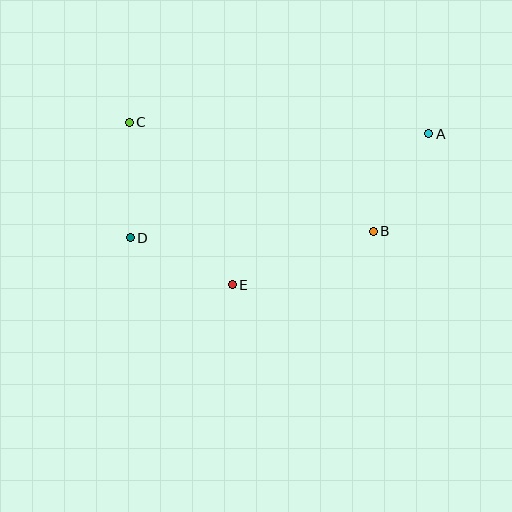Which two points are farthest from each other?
Points A and D are farthest from each other.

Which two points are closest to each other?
Points D and E are closest to each other.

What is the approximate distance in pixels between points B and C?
The distance between B and C is approximately 267 pixels.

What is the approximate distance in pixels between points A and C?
The distance between A and C is approximately 300 pixels.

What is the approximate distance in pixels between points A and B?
The distance between A and B is approximately 112 pixels.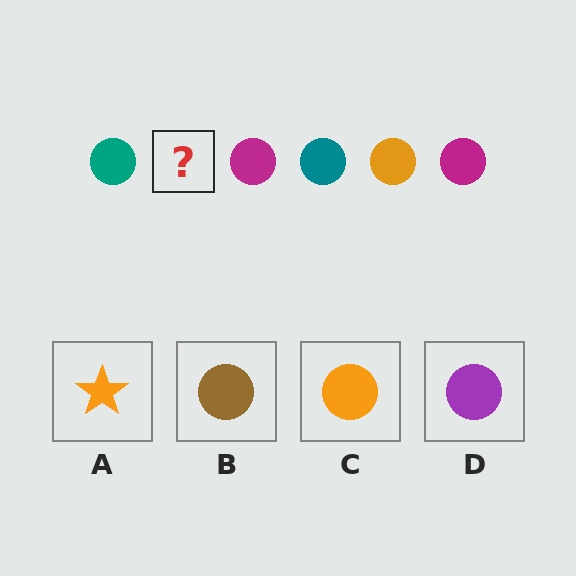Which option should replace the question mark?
Option C.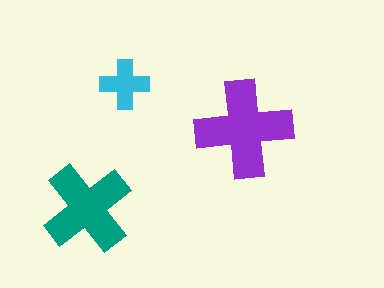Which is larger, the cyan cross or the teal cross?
The teal one.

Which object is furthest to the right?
The purple cross is rightmost.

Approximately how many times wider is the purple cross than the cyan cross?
About 2 times wider.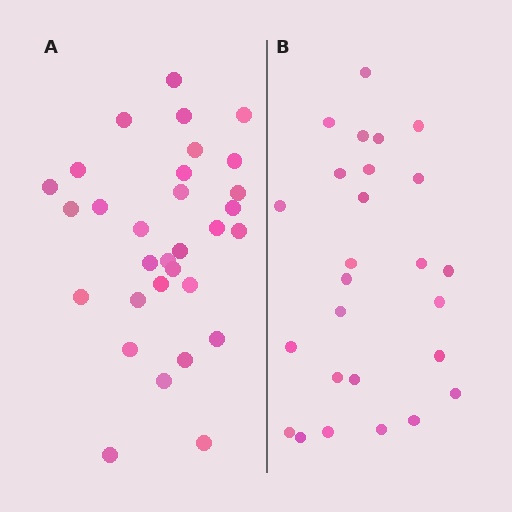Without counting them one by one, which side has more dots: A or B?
Region A (the left region) has more dots.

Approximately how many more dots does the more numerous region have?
Region A has about 5 more dots than region B.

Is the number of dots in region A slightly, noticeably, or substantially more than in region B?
Region A has only slightly more — the two regions are fairly close. The ratio is roughly 1.2 to 1.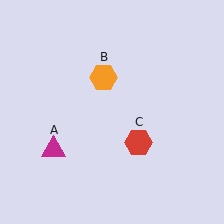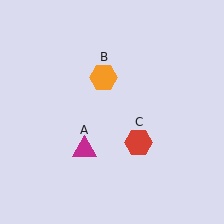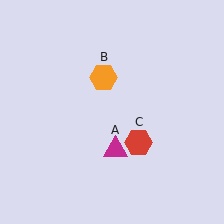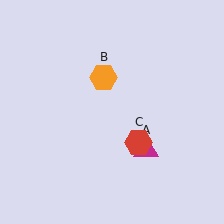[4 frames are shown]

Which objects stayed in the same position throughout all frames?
Orange hexagon (object B) and red hexagon (object C) remained stationary.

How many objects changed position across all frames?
1 object changed position: magenta triangle (object A).